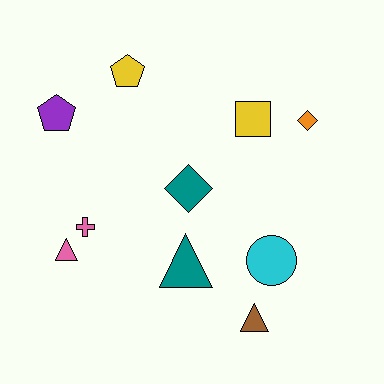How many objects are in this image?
There are 10 objects.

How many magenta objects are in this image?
There are no magenta objects.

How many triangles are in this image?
There are 3 triangles.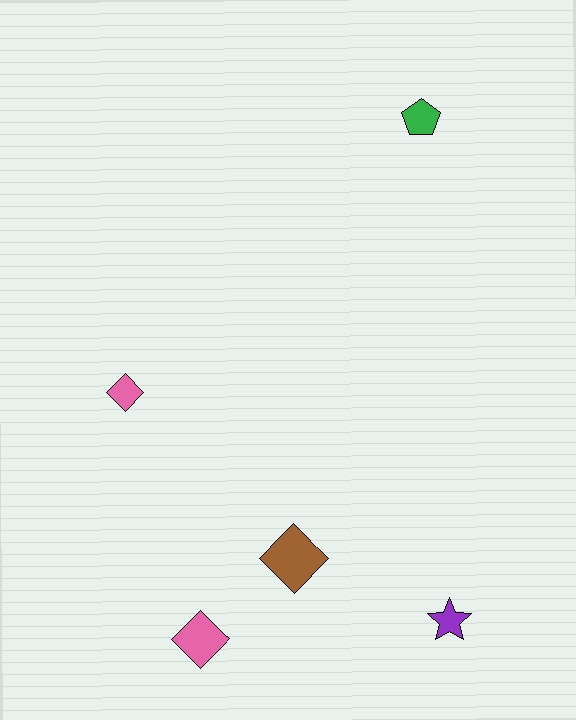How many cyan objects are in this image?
There are no cyan objects.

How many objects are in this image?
There are 5 objects.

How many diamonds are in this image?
There are 3 diamonds.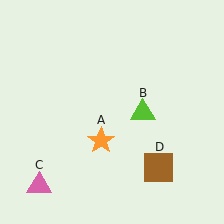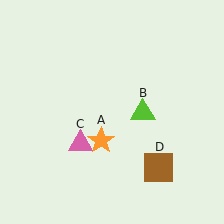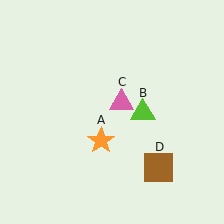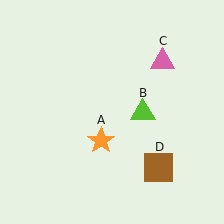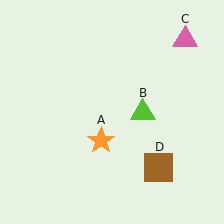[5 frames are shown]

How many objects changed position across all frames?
1 object changed position: pink triangle (object C).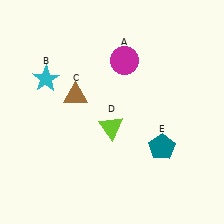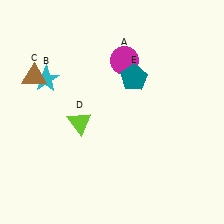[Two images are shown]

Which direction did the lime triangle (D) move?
The lime triangle (D) moved left.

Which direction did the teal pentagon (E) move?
The teal pentagon (E) moved up.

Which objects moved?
The objects that moved are: the brown triangle (C), the lime triangle (D), the teal pentagon (E).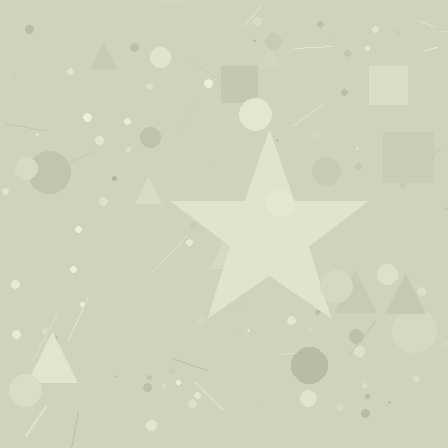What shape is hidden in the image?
A star is hidden in the image.